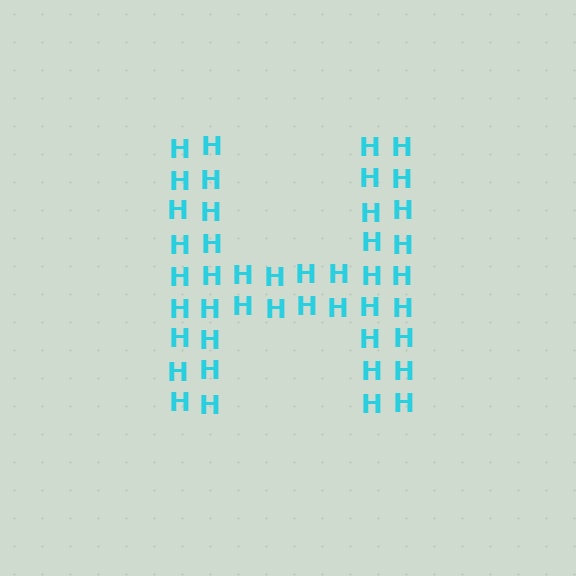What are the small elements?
The small elements are letter H's.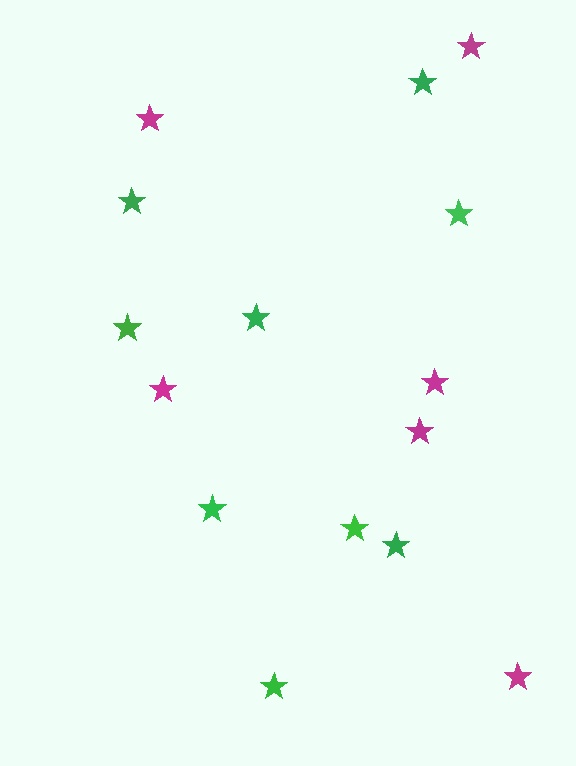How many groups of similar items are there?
There are 2 groups: one group of green stars (9) and one group of magenta stars (6).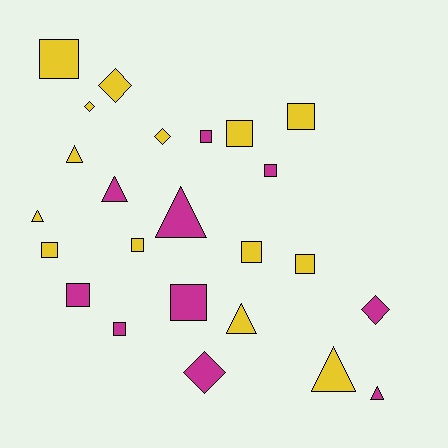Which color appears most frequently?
Yellow, with 14 objects.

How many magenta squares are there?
There are 5 magenta squares.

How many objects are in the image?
There are 24 objects.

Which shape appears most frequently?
Square, with 12 objects.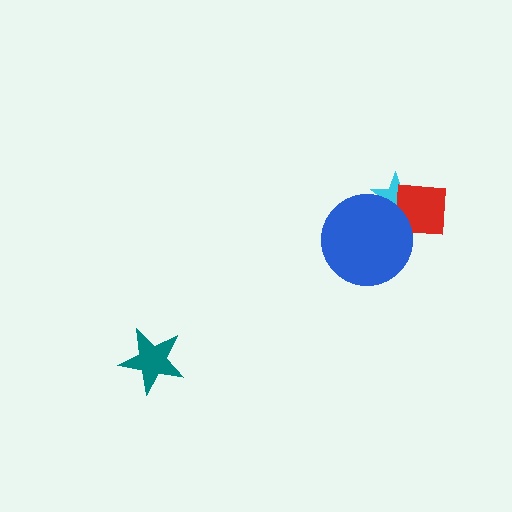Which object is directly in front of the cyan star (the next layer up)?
The red square is directly in front of the cyan star.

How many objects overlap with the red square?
2 objects overlap with the red square.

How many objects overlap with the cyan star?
2 objects overlap with the cyan star.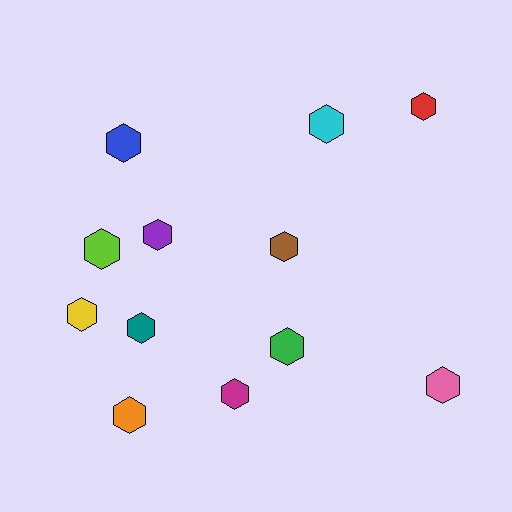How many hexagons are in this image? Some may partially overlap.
There are 12 hexagons.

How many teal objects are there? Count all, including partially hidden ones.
There is 1 teal object.